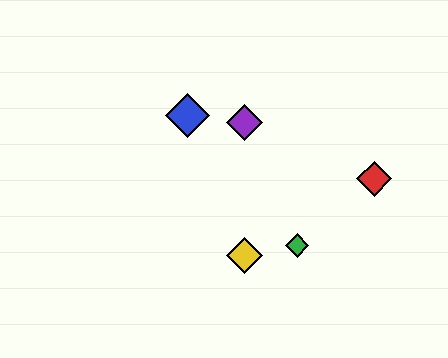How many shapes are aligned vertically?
2 shapes (the yellow diamond, the purple diamond) are aligned vertically.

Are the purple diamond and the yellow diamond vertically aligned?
Yes, both are at x≈245.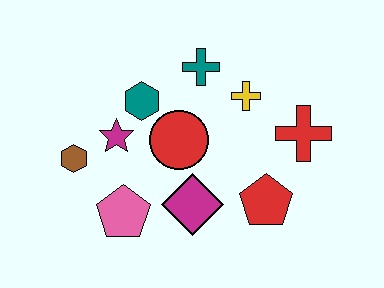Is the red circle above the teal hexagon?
No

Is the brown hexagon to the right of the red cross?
No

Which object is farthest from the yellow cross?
The brown hexagon is farthest from the yellow cross.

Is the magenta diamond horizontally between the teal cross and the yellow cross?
No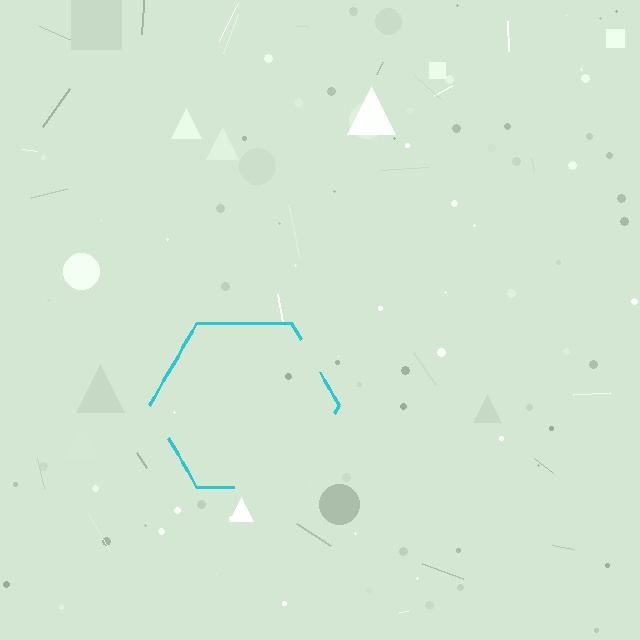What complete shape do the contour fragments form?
The contour fragments form a hexagon.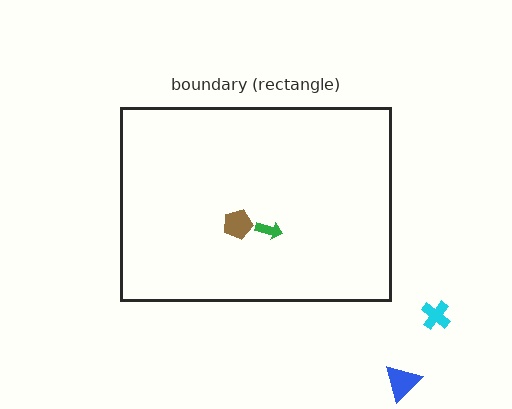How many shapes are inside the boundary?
2 inside, 2 outside.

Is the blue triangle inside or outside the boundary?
Outside.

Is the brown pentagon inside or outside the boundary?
Inside.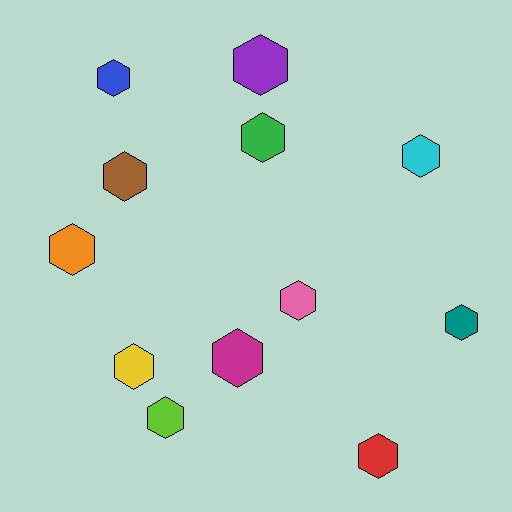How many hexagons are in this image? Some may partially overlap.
There are 12 hexagons.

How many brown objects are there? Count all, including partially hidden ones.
There is 1 brown object.